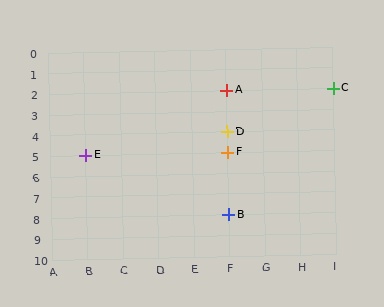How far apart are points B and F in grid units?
Points B and F are 3 rows apart.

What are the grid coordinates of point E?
Point E is at grid coordinates (B, 5).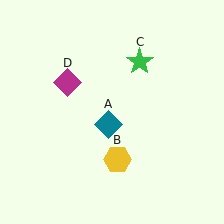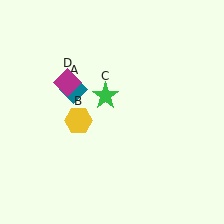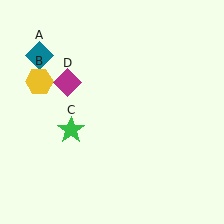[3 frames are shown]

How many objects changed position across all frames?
3 objects changed position: teal diamond (object A), yellow hexagon (object B), green star (object C).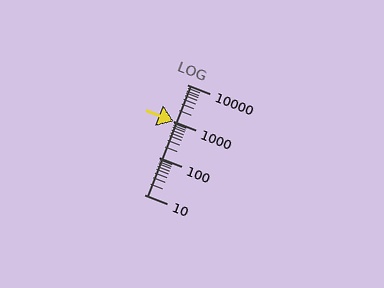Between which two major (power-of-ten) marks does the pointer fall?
The pointer is between 1000 and 10000.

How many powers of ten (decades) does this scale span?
The scale spans 3 decades, from 10 to 10000.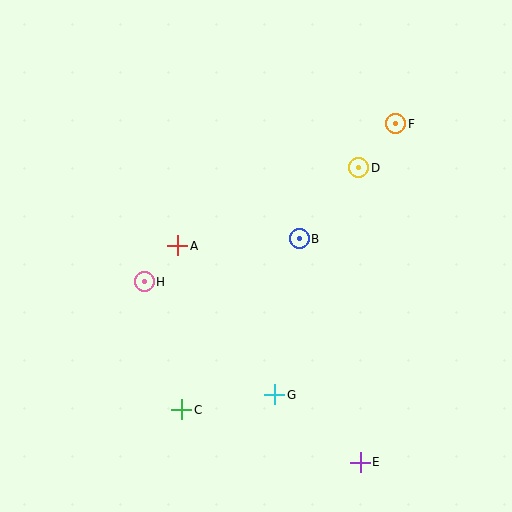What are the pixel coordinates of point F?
Point F is at (396, 124).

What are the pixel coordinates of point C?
Point C is at (182, 410).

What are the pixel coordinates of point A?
Point A is at (178, 246).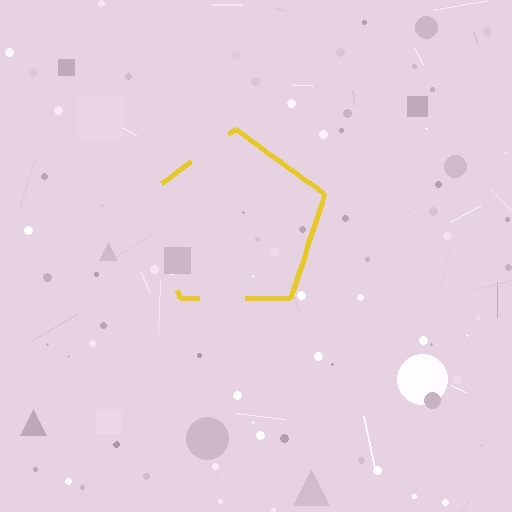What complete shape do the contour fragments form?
The contour fragments form a pentagon.